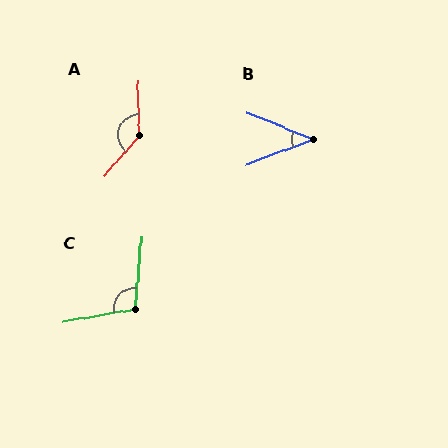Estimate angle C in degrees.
Approximately 105 degrees.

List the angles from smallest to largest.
B (42°), C (105°), A (139°).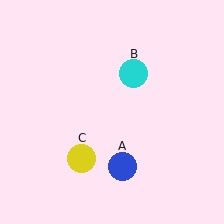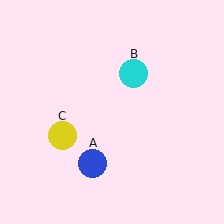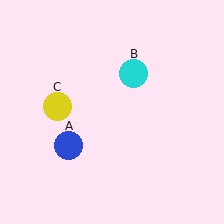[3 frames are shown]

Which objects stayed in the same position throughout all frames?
Cyan circle (object B) remained stationary.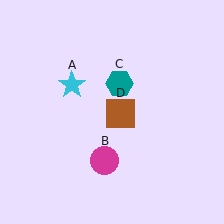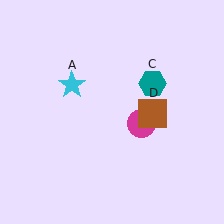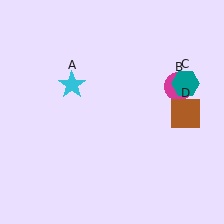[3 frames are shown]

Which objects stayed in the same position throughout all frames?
Cyan star (object A) remained stationary.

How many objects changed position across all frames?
3 objects changed position: magenta circle (object B), teal hexagon (object C), brown square (object D).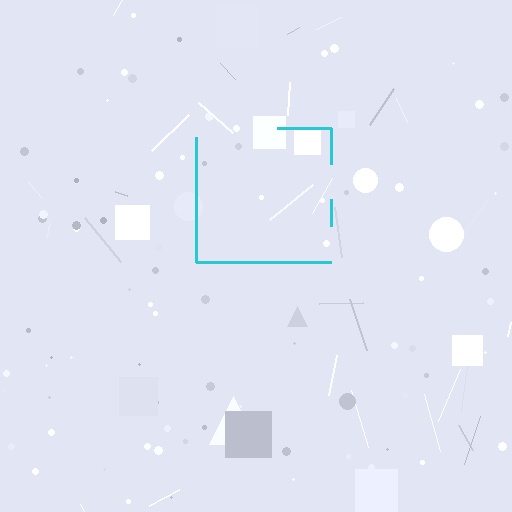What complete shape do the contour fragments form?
The contour fragments form a square.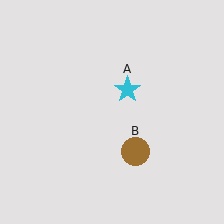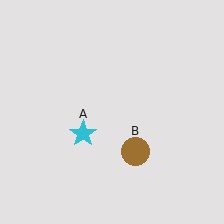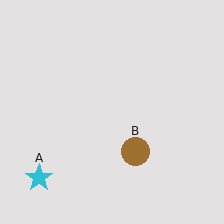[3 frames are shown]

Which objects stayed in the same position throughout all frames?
Brown circle (object B) remained stationary.